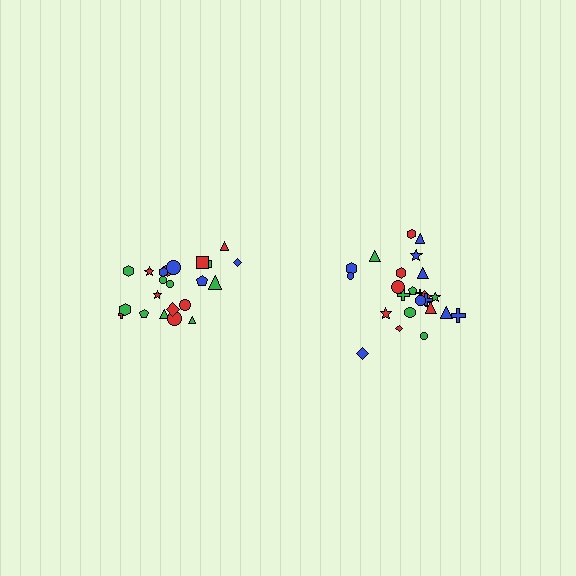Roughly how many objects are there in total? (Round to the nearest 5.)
Roughly 45 objects in total.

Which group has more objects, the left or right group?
The right group.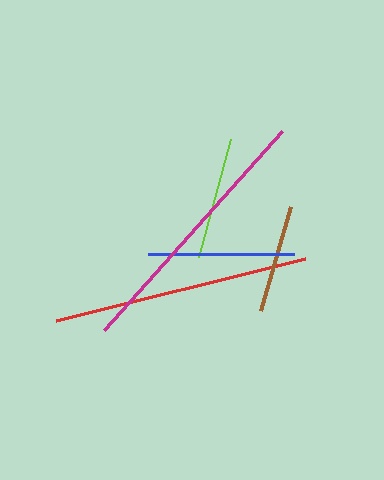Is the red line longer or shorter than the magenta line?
The magenta line is longer than the red line.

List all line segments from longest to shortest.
From longest to shortest: magenta, red, blue, lime, brown.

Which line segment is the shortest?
The brown line is the shortest at approximately 108 pixels.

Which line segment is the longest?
The magenta line is the longest at approximately 267 pixels.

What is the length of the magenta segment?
The magenta segment is approximately 267 pixels long.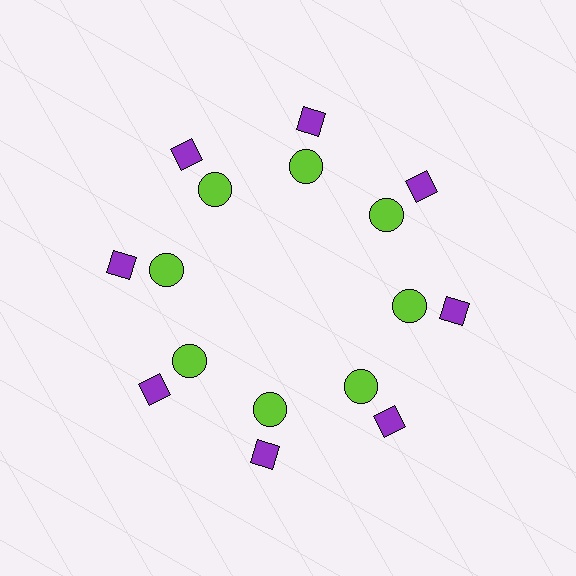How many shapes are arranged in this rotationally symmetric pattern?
There are 16 shapes, arranged in 8 groups of 2.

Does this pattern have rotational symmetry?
Yes, this pattern has 8-fold rotational symmetry. It looks the same after rotating 45 degrees around the center.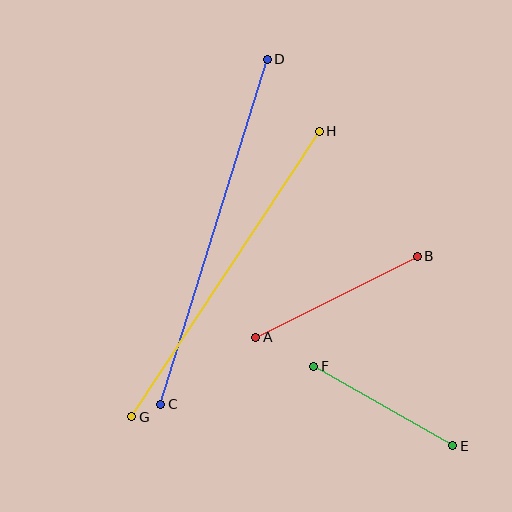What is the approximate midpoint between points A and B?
The midpoint is at approximately (336, 297) pixels.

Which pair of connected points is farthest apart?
Points C and D are farthest apart.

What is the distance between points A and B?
The distance is approximately 181 pixels.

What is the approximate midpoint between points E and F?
The midpoint is at approximately (383, 406) pixels.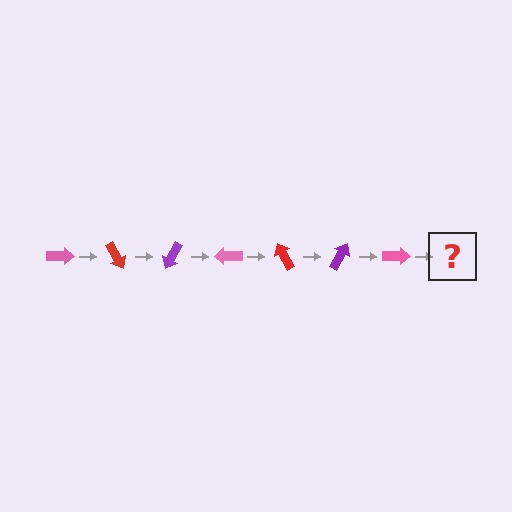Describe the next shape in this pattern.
It should be a red arrow, rotated 420 degrees from the start.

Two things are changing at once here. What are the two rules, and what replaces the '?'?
The two rules are that it rotates 60 degrees each step and the color cycles through pink, red, and purple. The '?' should be a red arrow, rotated 420 degrees from the start.